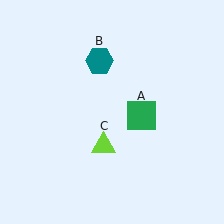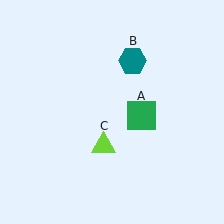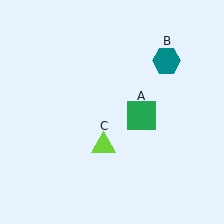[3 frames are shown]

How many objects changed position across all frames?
1 object changed position: teal hexagon (object B).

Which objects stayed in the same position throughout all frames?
Green square (object A) and lime triangle (object C) remained stationary.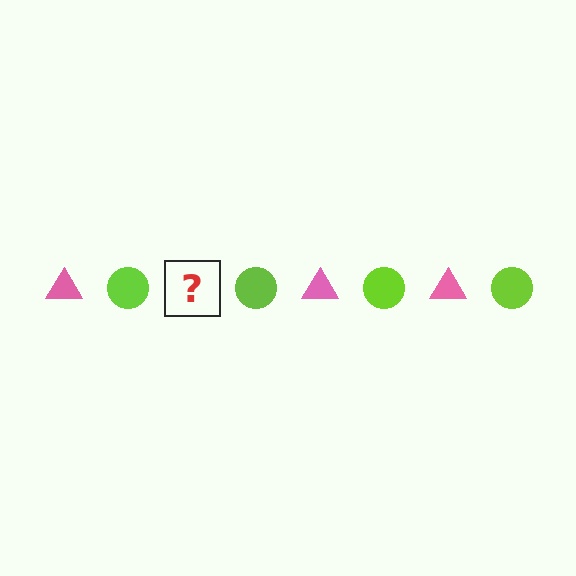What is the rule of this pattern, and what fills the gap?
The rule is that the pattern alternates between pink triangle and lime circle. The gap should be filled with a pink triangle.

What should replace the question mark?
The question mark should be replaced with a pink triangle.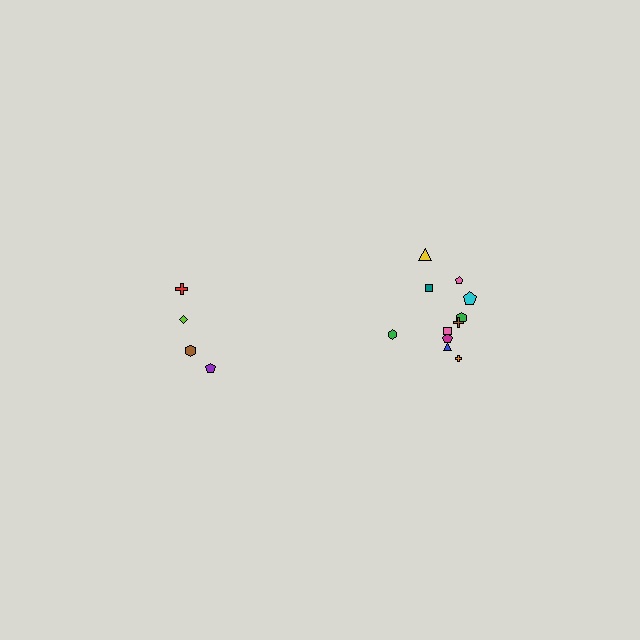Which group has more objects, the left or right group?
The right group.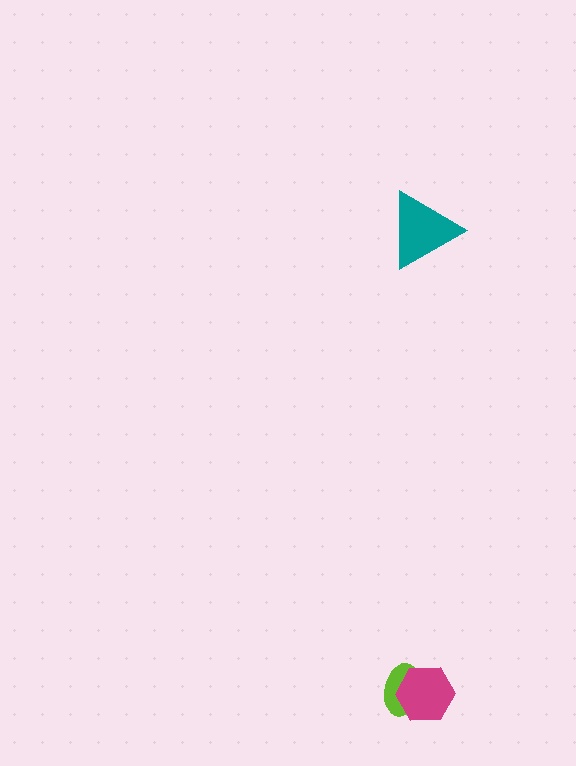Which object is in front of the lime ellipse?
The magenta hexagon is in front of the lime ellipse.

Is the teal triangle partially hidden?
No, no other shape covers it.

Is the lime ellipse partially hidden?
Yes, it is partially covered by another shape.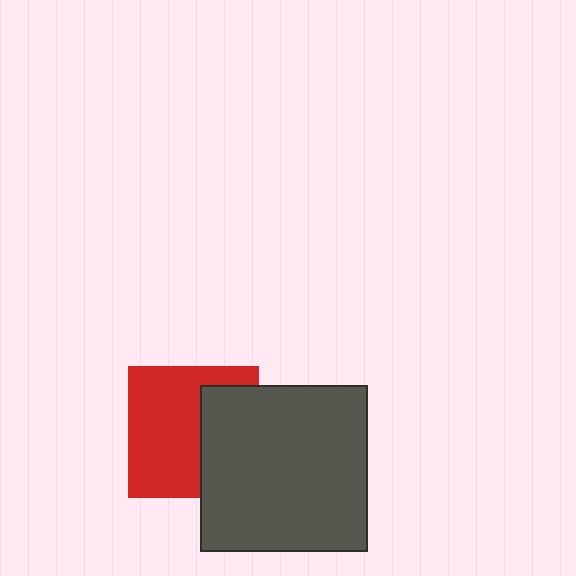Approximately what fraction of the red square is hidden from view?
Roughly 39% of the red square is hidden behind the dark gray square.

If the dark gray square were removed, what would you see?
You would see the complete red square.